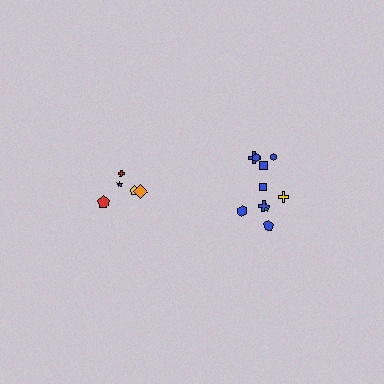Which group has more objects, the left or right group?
The right group.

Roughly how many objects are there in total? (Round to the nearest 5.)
Roughly 15 objects in total.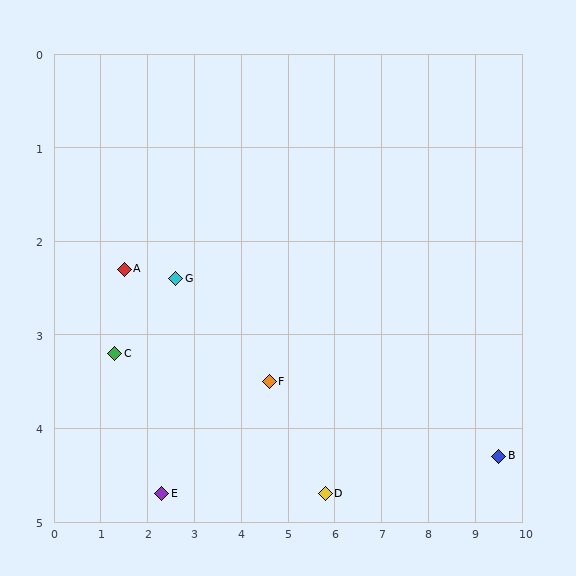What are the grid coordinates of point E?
Point E is at approximately (2.3, 4.7).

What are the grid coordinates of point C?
Point C is at approximately (1.3, 3.2).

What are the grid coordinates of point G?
Point G is at approximately (2.6, 2.4).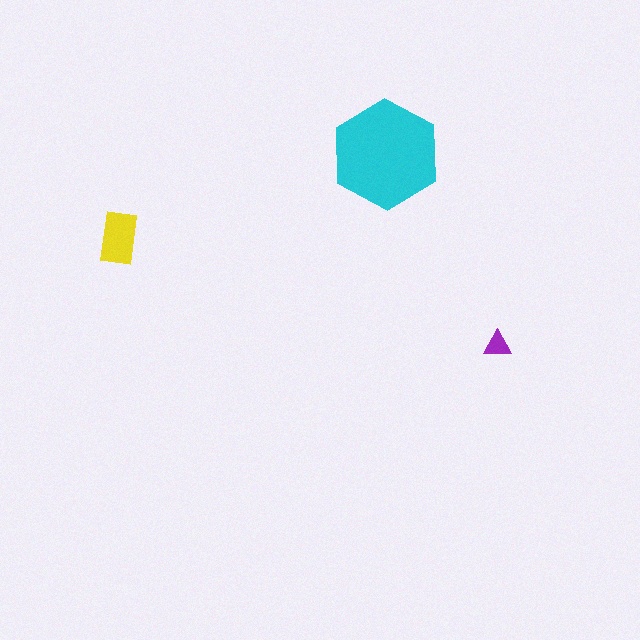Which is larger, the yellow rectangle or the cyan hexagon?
The cyan hexagon.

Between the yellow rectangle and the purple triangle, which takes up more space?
The yellow rectangle.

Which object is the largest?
The cyan hexagon.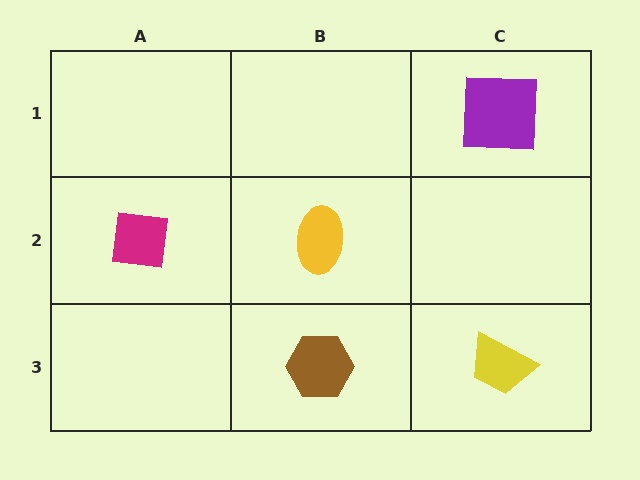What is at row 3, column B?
A brown hexagon.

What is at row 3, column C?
A yellow trapezoid.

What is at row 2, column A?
A magenta square.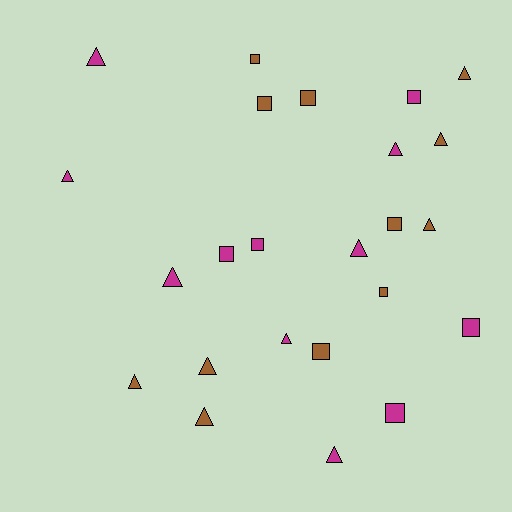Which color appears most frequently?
Magenta, with 12 objects.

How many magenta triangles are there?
There are 7 magenta triangles.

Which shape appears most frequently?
Triangle, with 13 objects.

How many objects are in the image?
There are 24 objects.